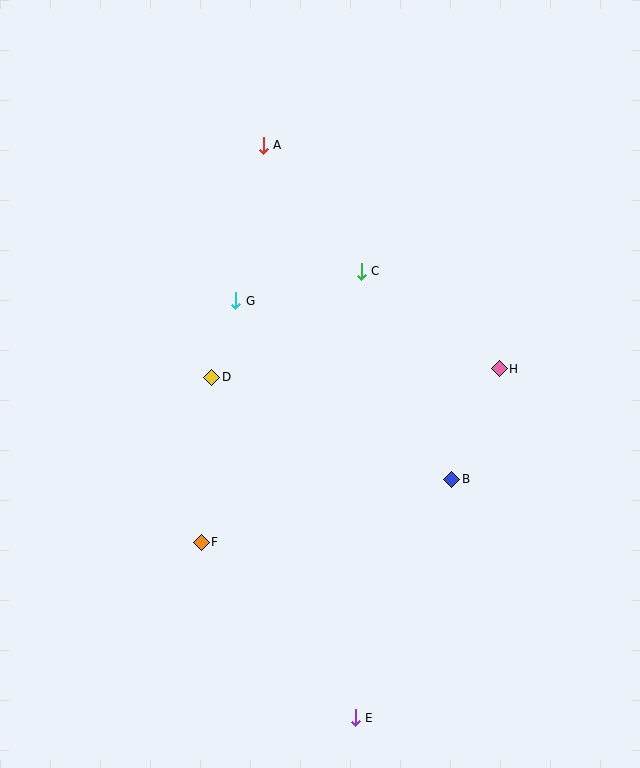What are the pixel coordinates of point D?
Point D is at (212, 377).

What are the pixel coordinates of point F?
Point F is at (201, 542).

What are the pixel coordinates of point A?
Point A is at (263, 145).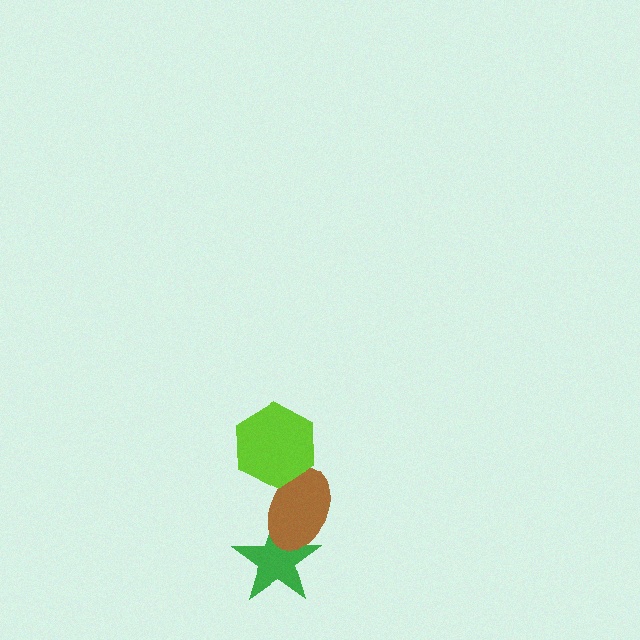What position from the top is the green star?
The green star is 3rd from the top.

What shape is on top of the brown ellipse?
The lime hexagon is on top of the brown ellipse.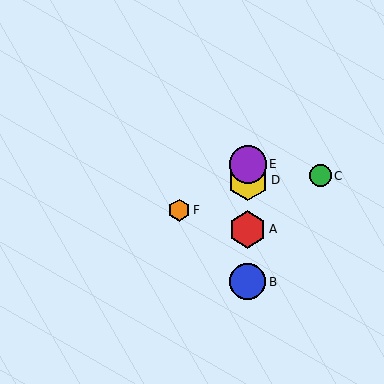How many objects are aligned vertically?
4 objects (A, B, D, E) are aligned vertically.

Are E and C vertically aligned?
No, E is at x≈248 and C is at x≈320.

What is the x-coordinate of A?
Object A is at x≈248.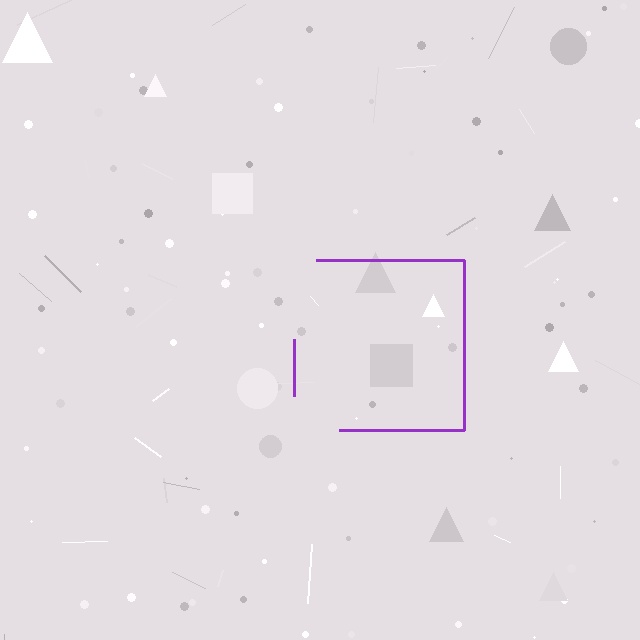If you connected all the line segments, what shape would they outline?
They would outline a square.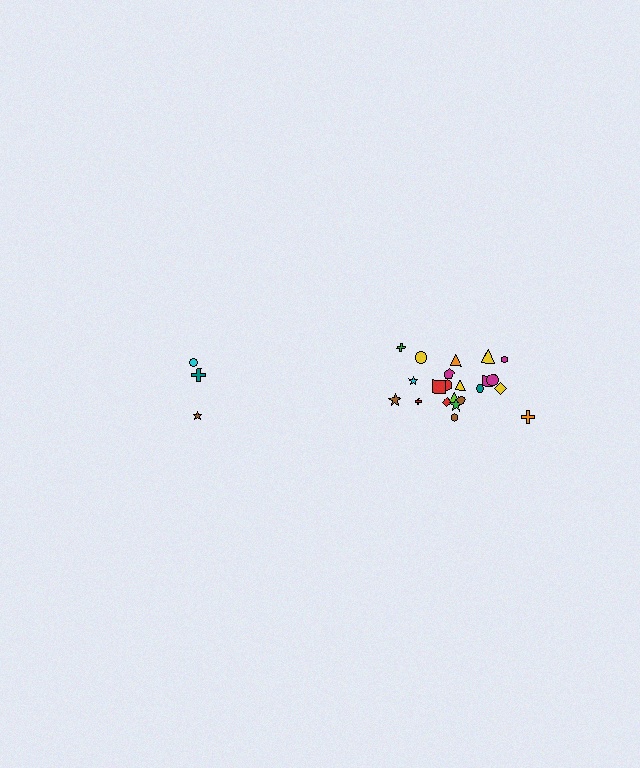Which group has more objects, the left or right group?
The right group.